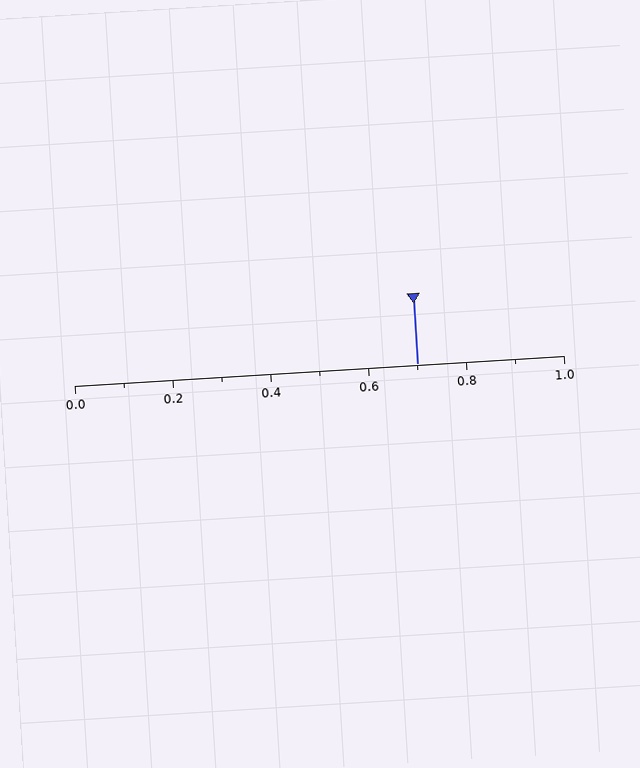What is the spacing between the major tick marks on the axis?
The major ticks are spaced 0.2 apart.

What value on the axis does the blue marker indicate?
The marker indicates approximately 0.7.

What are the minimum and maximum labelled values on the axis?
The axis runs from 0.0 to 1.0.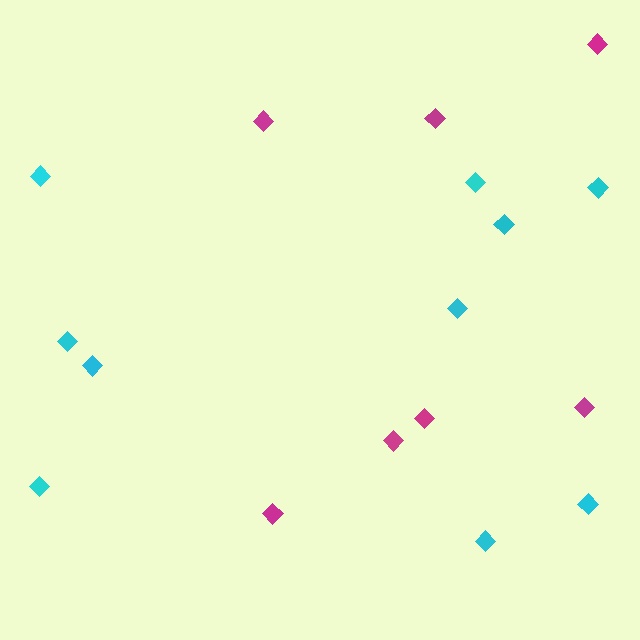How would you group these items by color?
There are 2 groups: one group of cyan diamonds (10) and one group of magenta diamonds (7).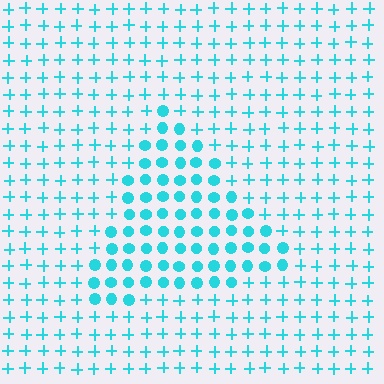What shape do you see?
I see a triangle.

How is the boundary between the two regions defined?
The boundary is defined by a change in element shape: circles inside vs. plus signs outside. All elements share the same color and spacing.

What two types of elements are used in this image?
The image uses circles inside the triangle region and plus signs outside it.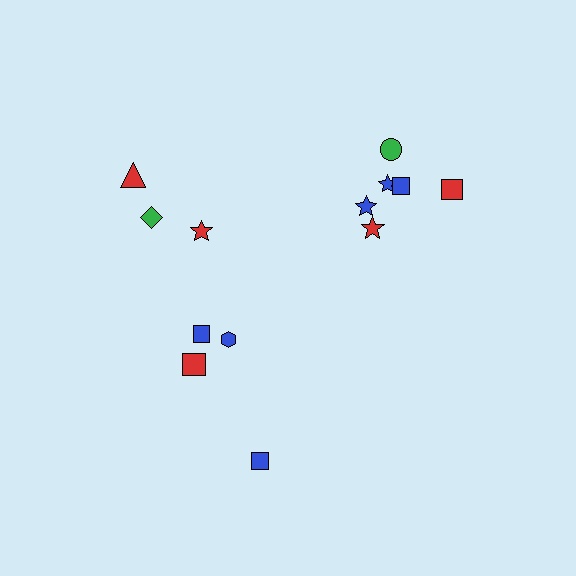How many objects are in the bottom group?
There are 4 objects.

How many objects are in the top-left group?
There are 3 objects.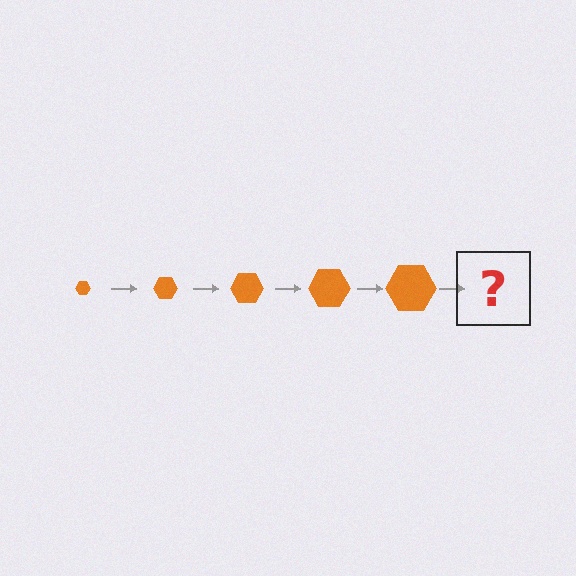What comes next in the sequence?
The next element should be an orange hexagon, larger than the previous one.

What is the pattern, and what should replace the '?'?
The pattern is that the hexagon gets progressively larger each step. The '?' should be an orange hexagon, larger than the previous one.